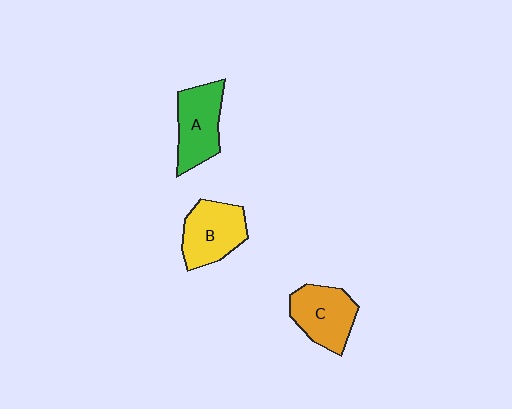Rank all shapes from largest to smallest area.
From largest to smallest: B (yellow), A (green), C (orange).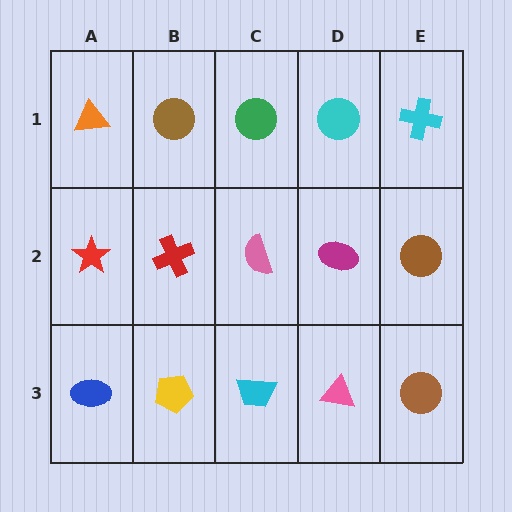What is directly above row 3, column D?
A magenta ellipse.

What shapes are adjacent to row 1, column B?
A red cross (row 2, column B), an orange triangle (row 1, column A), a green circle (row 1, column C).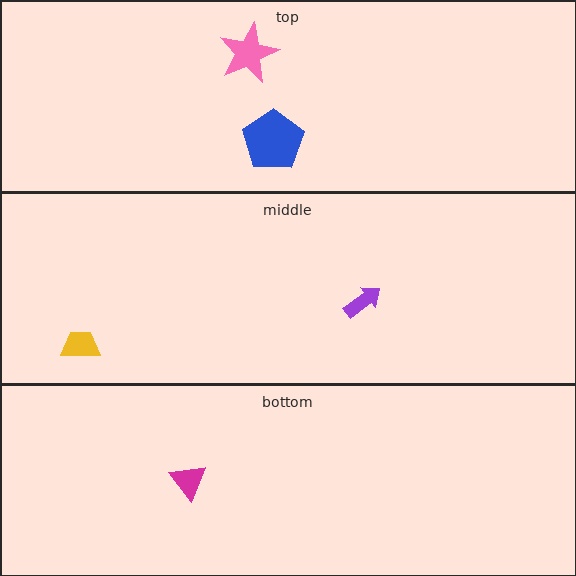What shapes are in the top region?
The pink star, the blue pentagon.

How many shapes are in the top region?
2.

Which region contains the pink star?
The top region.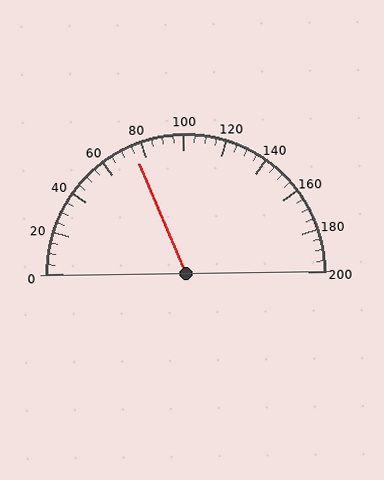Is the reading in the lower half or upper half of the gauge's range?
The reading is in the lower half of the range (0 to 200).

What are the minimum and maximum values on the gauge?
The gauge ranges from 0 to 200.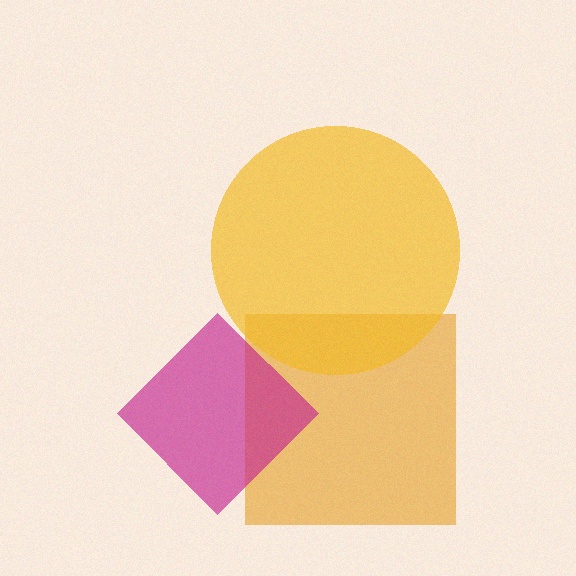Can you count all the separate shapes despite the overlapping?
Yes, there are 3 separate shapes.